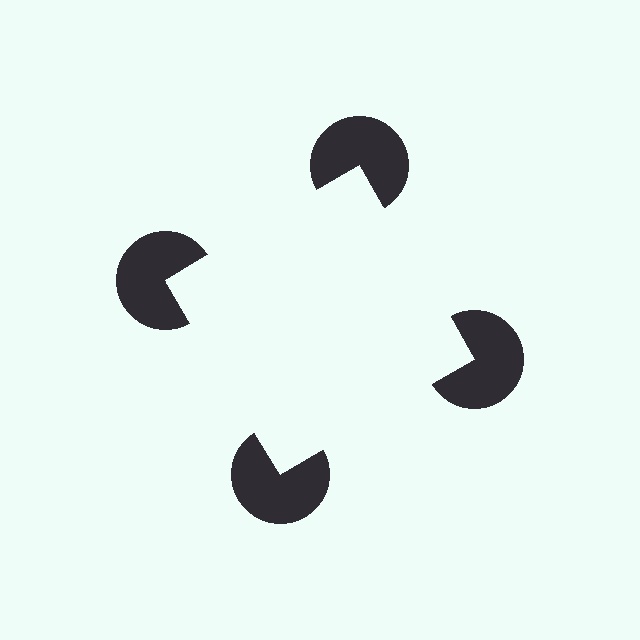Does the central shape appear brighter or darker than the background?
It typically appears slightly brighter than the background, even though no actual brightness change is drawn.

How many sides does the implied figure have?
4 sides.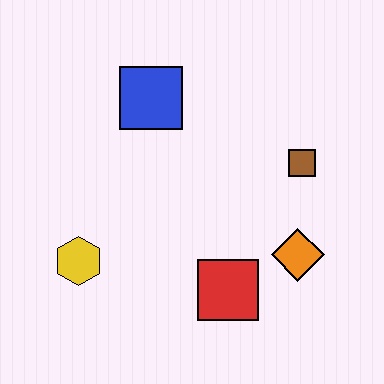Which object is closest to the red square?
The orange diamond is closest to the red square.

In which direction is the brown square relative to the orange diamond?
The brown square is above the orange diamond.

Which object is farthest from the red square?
The blue square is farthest from the red square.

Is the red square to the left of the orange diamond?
Yes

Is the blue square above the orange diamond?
Yes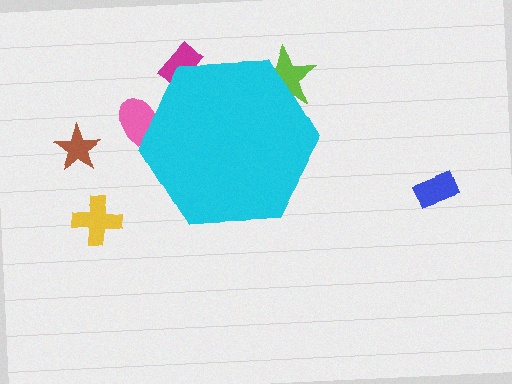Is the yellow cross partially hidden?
No, the yellow cross is fully visible.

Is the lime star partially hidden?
Yes, the lime star is partially hidden behind the cyan hexagon.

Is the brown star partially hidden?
No, the brown star is fully visible.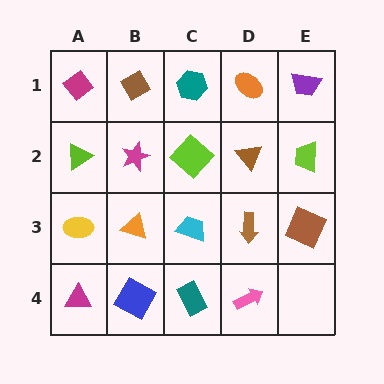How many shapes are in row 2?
5 shapes.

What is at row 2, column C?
A lime diamond.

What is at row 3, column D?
A brown arrow.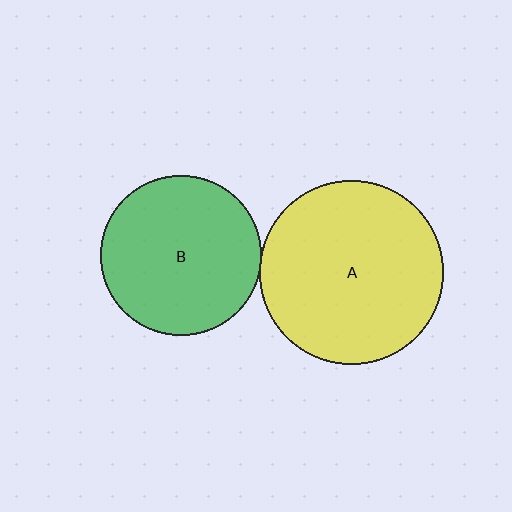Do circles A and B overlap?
Yes.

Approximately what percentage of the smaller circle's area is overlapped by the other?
Approximately 5%.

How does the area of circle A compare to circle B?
Approximately 1.3 times.